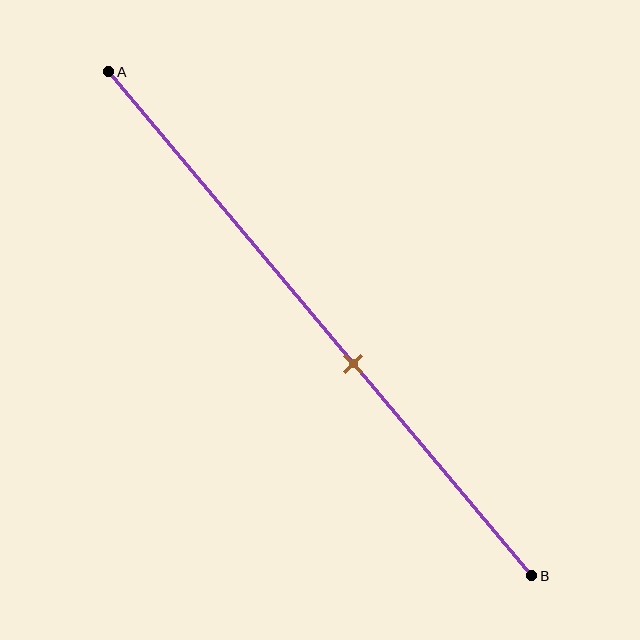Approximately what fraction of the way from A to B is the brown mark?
The brown mark is approximately 60% of the way from A to B.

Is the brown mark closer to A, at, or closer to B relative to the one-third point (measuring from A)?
The brown mark is closer to point B than the one-third point of segment AB.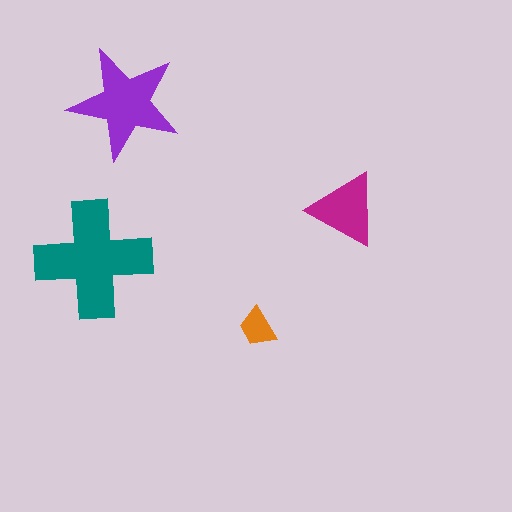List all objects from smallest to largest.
The orange trapezoid, the magenta triangle, the purple star, the teal cross.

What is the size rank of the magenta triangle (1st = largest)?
3rd.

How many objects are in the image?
There are 4 objects in the image.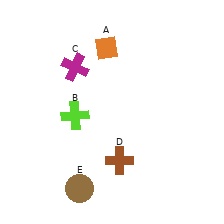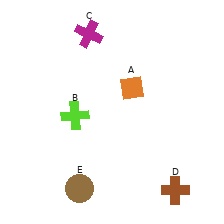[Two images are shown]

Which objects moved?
The objects that moved are: the orange diamond (A), the magenta cross (C), the brown cross (D).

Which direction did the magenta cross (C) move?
The magenta cross (C) moved up.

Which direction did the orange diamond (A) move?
The orange diamond (A) moved down.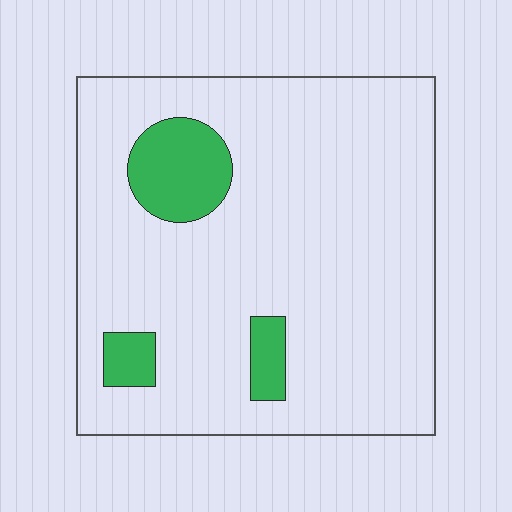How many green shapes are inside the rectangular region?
3.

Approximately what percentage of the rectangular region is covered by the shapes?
Approximately 10%.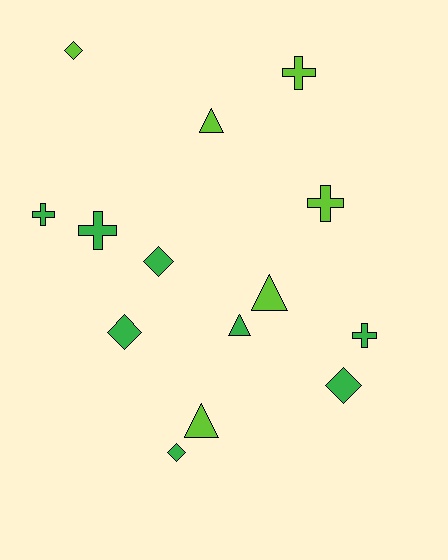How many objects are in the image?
There are 14 objects.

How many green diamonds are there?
There are 4 green diamonds.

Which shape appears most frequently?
Diamond, with 5 objects.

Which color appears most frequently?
Green, with 8 objects.